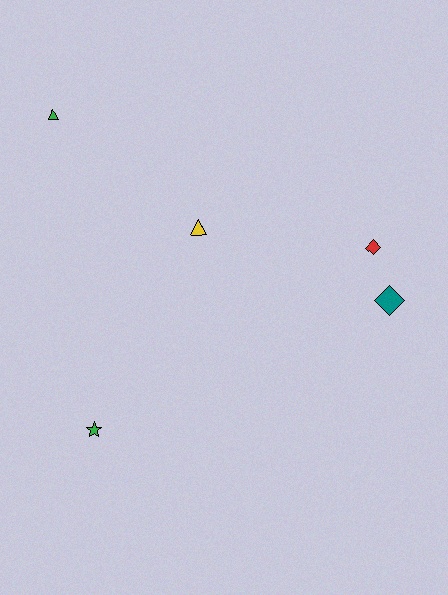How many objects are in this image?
There are 5 objects.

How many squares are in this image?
There are no squares.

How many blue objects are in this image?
There are no blue objects.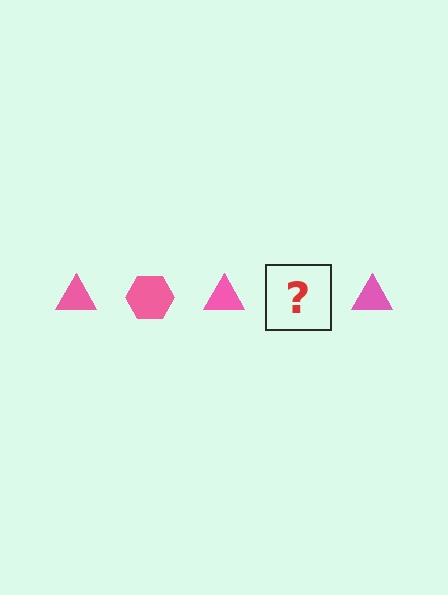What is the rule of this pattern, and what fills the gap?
The rule is that the pattern cycles through triangle, hexagon shapes in pink. The gap should be filled with a pink hexagon.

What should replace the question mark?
The question mark should be replaced with a pink hexagon.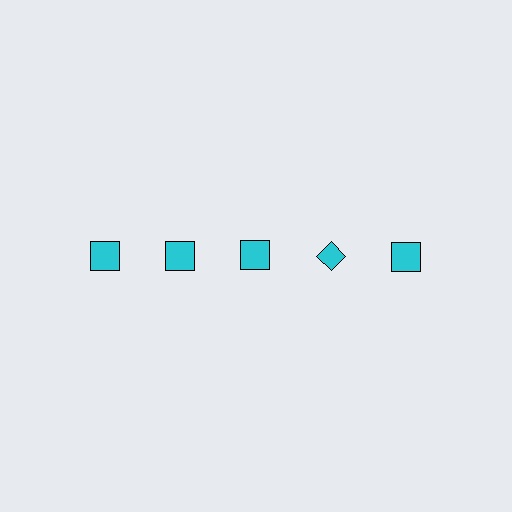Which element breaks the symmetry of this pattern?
The cyan diamond in the top row, second from right column breaks the symmetry. All other shapes are cyan squares.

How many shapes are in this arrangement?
There are 5 shapes arranged in a grid pattern.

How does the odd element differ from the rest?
It has a different shape: diamond instead of square.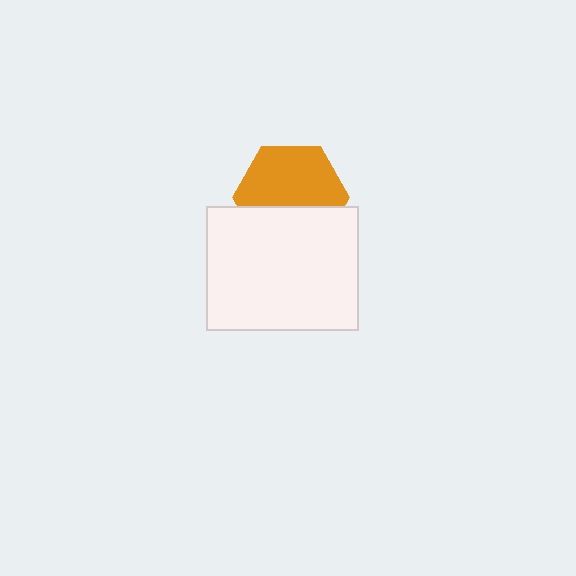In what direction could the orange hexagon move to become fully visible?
The orange hexagon could move up. That would shift it out from behind the white rectangle entirely.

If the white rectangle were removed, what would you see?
You would see the complete orange hexagon.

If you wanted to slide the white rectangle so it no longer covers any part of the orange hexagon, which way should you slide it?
Slide it down — that is the most direct way to separate the two shapes.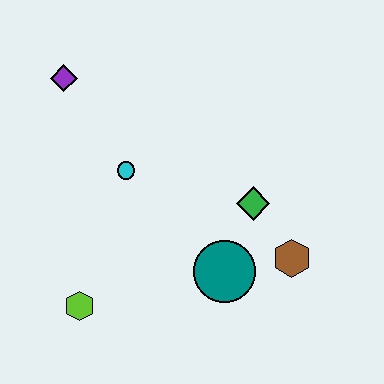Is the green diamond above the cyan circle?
No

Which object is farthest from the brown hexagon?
The purple diamond is farthest from the brown hexagon.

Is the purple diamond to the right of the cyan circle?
No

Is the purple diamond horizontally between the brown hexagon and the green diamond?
No